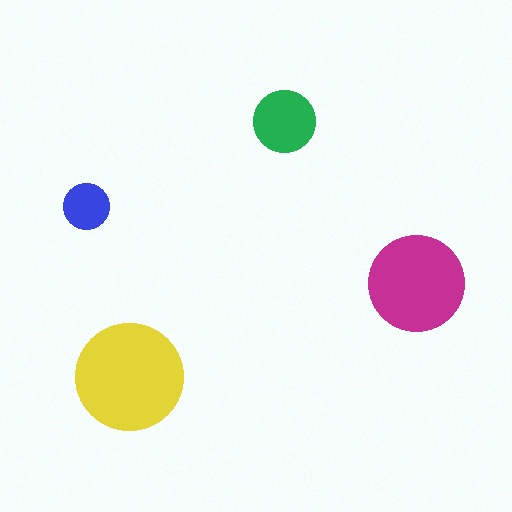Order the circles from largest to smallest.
the yellow one, the magenta one, the green one, the blue one.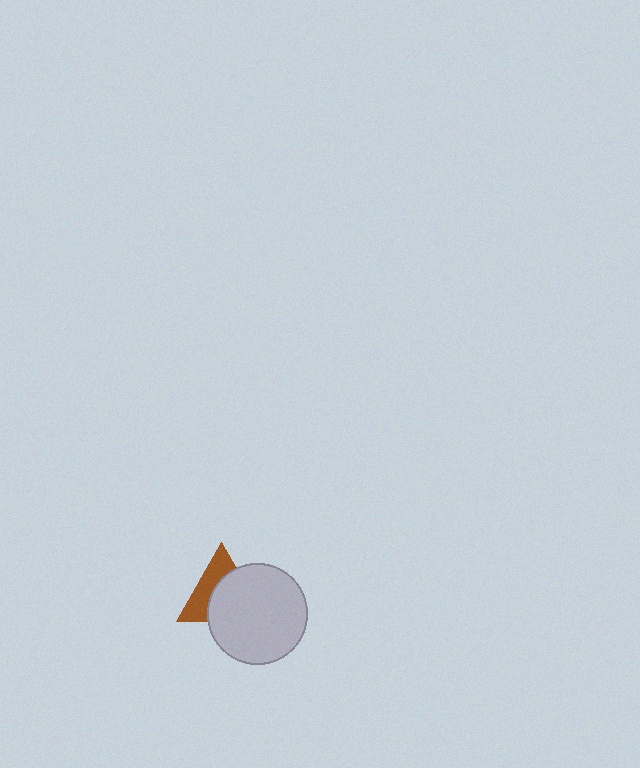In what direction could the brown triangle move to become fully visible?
The brown triangle could move toward the upper-left. That would shift it out from behind the light gray circle entirely.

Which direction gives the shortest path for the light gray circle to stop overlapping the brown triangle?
Moving toward the lower-right gives the shortest separation.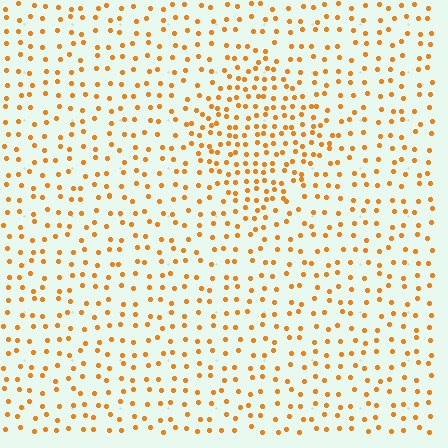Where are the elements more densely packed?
The elements are more densely packed inside the diamond boundary.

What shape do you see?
I see a diamond.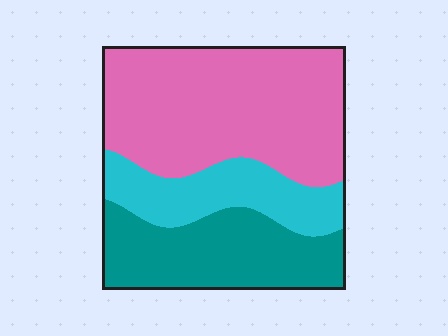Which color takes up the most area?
Pink, at roughly 50%.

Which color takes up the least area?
Cyan, at roughly 20%.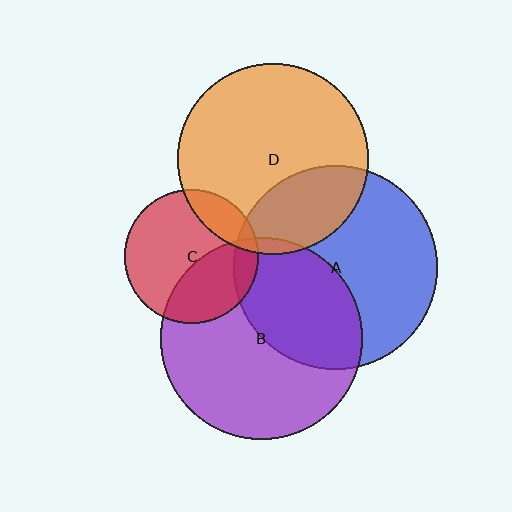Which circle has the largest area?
Circle A (blue).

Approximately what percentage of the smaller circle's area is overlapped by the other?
Approximately 25%.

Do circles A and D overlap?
Yes.